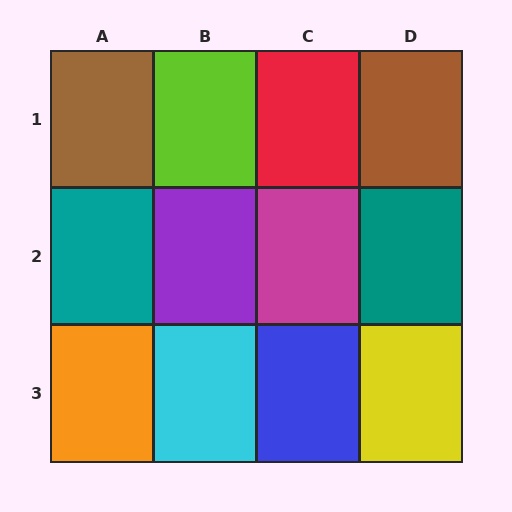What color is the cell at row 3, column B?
Cyan.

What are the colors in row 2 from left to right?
Teal, purple, magenta, teal.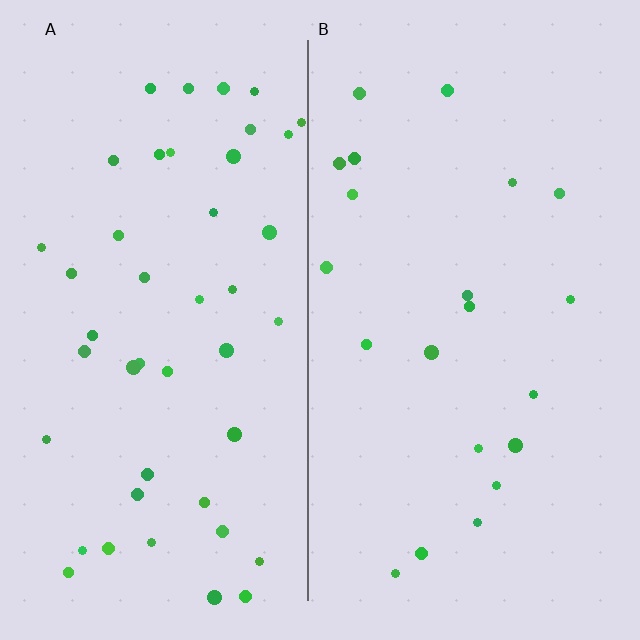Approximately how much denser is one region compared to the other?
Approximately 2.1× — region A over region B.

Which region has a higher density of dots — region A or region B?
A (the left).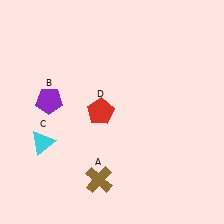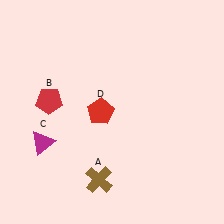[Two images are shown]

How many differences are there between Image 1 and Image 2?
There are 2 differences between the two images.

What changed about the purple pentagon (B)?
In Image 1, B is purple. In Image 2, it changed to red.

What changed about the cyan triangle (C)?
In Image 1, C is cyan. In Image 2, it changed to magenta.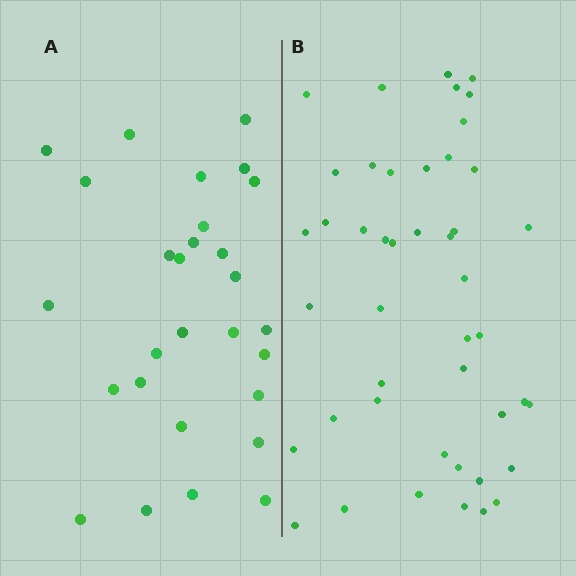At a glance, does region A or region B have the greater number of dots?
Region B (the right region) has more dots.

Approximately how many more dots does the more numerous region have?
Region B has approximately 15 more dots than region A.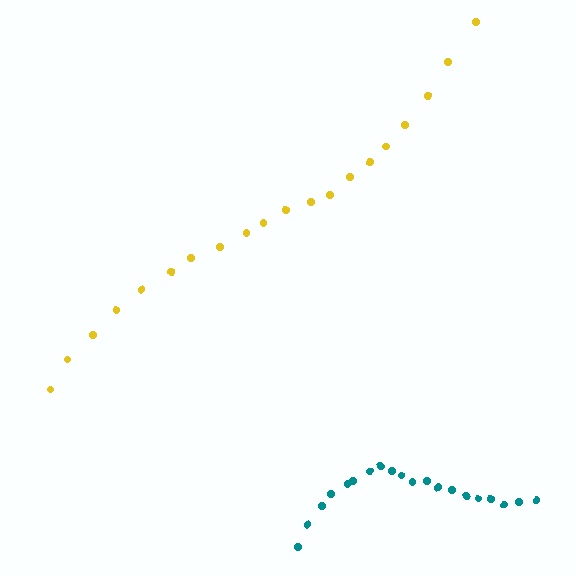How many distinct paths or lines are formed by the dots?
There are 2 distinct paths.